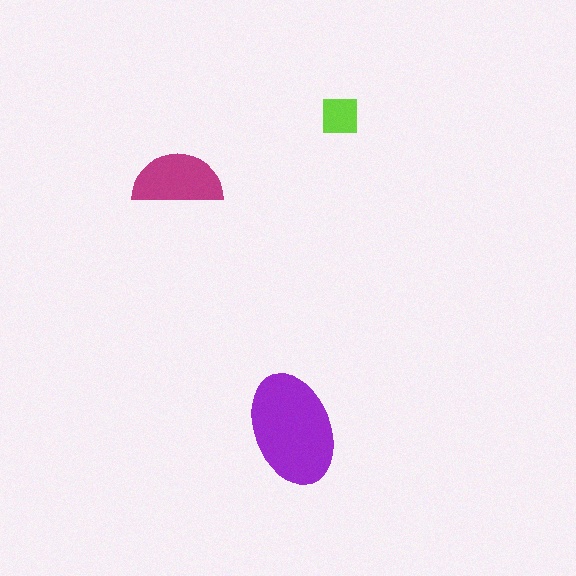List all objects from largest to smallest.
The purple ellipse, the magenta semicircle, the lime square.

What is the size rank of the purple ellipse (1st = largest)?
1st.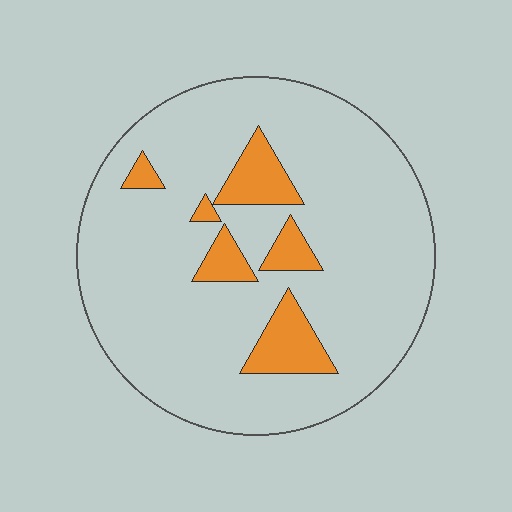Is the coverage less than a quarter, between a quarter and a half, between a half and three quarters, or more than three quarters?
Less than a quarter.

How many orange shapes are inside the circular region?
6.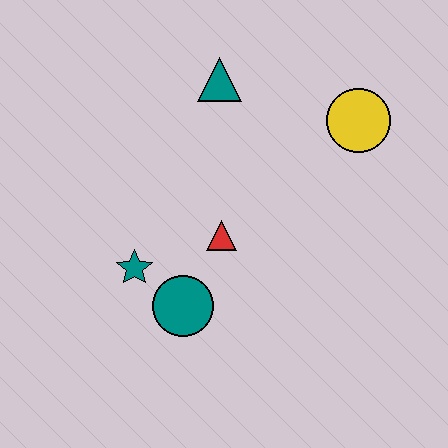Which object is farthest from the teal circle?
The yellow circle is farthest from the teal circle.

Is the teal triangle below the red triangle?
No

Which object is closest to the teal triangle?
The yellow circle is closest to the teal triangle.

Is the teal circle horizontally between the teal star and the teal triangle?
Yes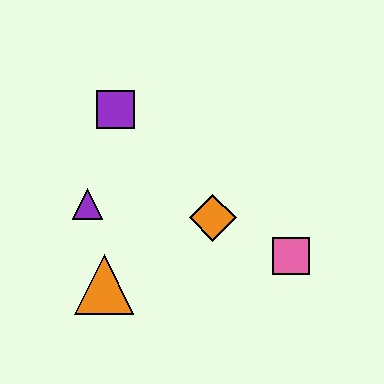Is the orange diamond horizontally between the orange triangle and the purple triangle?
No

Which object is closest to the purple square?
The purple triangle is closest to the purple square.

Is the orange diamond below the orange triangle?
No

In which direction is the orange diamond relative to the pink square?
The orange diamond is to the left of the pink square.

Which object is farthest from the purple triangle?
The pink square is farthest from the purple triangle.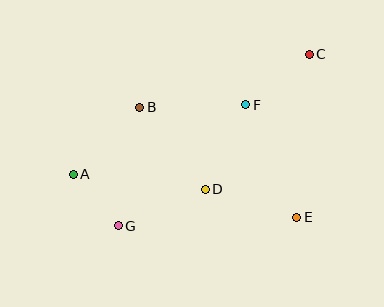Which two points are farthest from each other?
Points A and C are farthest from each other.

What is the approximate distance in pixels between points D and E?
The distance between D and E is approximately 96 pixels.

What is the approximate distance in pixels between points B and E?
The distance between B and E is approximately 192 pixels.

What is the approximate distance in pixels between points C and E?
The distance between C and E is approximately 164 pixels.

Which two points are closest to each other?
Points A and G are closest to each other.